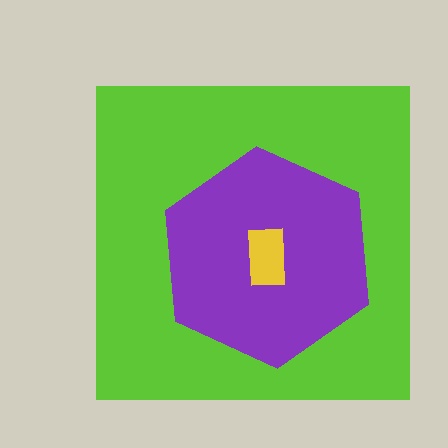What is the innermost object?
The yellow rectangle.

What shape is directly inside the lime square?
The purple hexagon.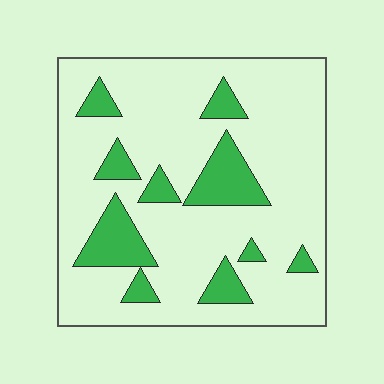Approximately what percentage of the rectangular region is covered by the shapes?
Approximately 20%.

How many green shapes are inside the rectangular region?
10.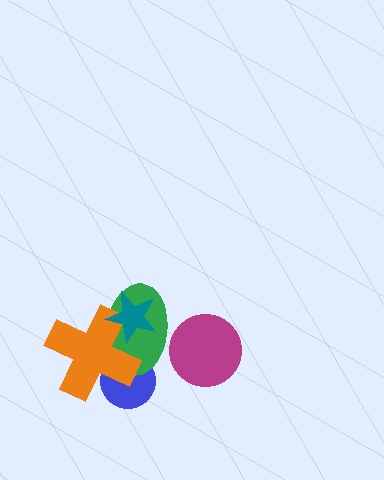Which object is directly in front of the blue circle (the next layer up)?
The green ellipse is directly in front of the blue circle.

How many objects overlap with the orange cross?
3 objects overlap with the orange cross.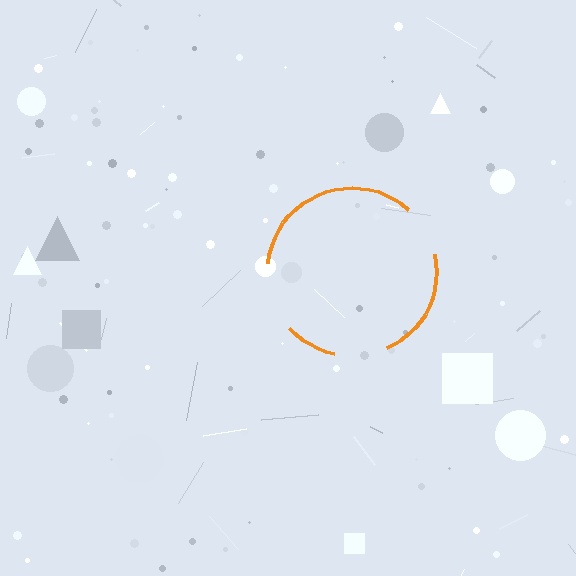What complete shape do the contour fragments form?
The contour fragments form a circle.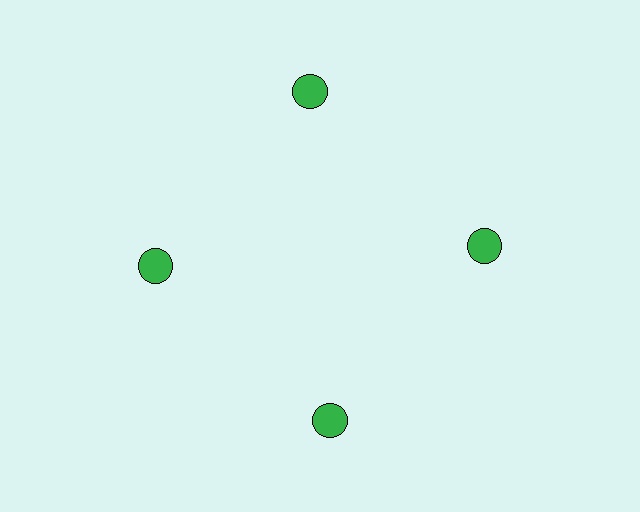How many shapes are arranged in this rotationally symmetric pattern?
There are 4 shapes, arranged in 4 groups of 1.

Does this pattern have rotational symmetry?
Yes, this pattern has 4-fold rotational symmetry. It looks the same after rotating 90 degrees around the center.